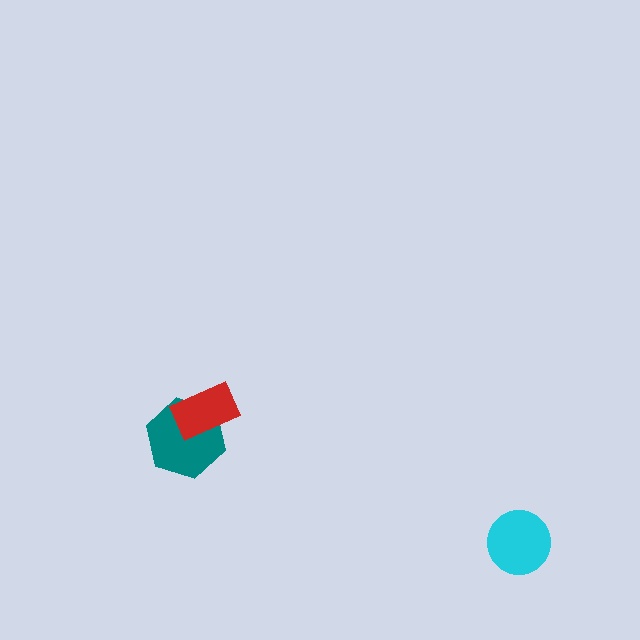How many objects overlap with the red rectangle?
1 object overlaps with the red rectangle.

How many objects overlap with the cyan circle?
0 objects overlap with the cyan circle.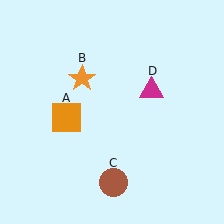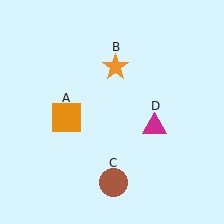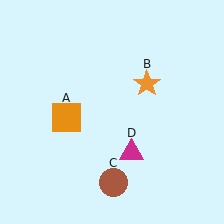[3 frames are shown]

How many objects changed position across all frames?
2 objects changed position: orange star (object B), magenta triangle (object D).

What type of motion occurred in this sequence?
The orange star (object B), magenta triangle (object D) rotated clockwise around the center of the scene.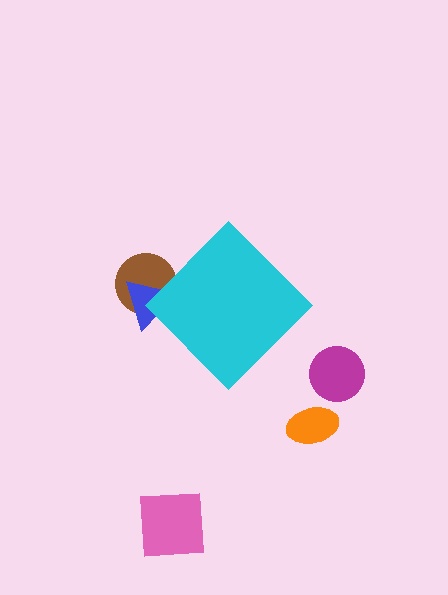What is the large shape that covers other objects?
A cyan diamond.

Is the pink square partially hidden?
No, the pink square is fully visible.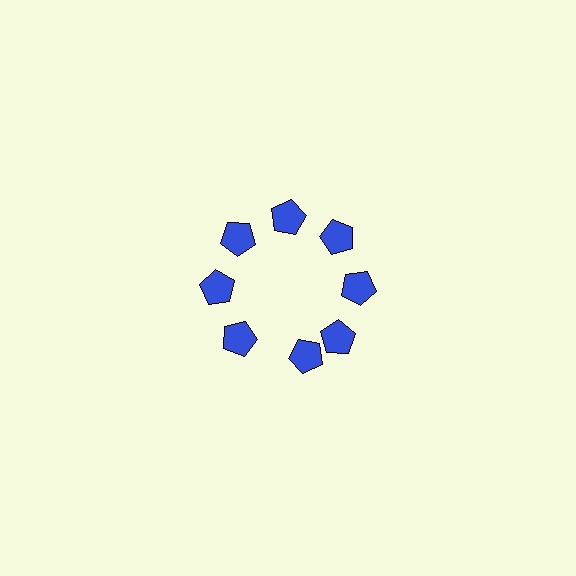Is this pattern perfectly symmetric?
No. The 8 blue pentagons are arranged in a ring, but one element near the 6 o'clock position is rotated out of alignment along the ring, breaking the 8-fold rotational symmetry.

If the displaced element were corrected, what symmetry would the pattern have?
It would have 8-fold rotational symmetry — the pattern would map onto itself every 45 degrees.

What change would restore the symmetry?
The symmetry would be restored by rotating it back into even spacing with its neighbors so that all 8 pentagons sit at equal angles and equal distance from the center.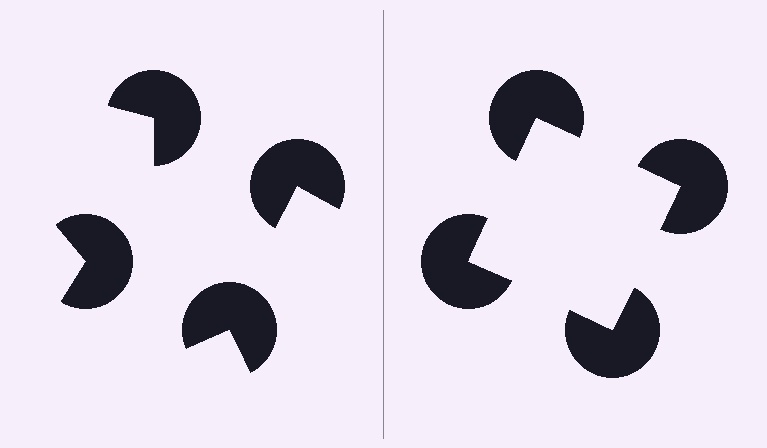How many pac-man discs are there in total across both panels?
8 — 4 on each side.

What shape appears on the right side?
An illusory square.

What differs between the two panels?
The pac-man discs are positioned identically on both sides; only the wedge orientations differ. On the right they align to a square; on the left they are misaligned.